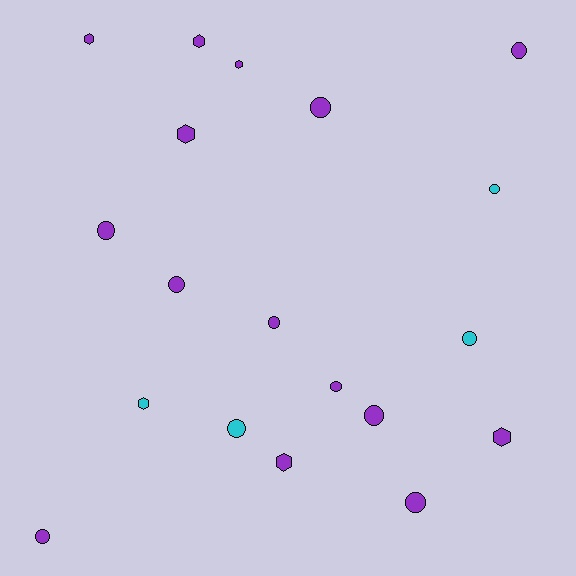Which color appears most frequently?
Purple, with 15 objects.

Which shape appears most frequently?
Circle, with 12 objects.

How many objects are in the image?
There are 19 objects.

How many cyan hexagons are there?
There is 1 cyan hexagon.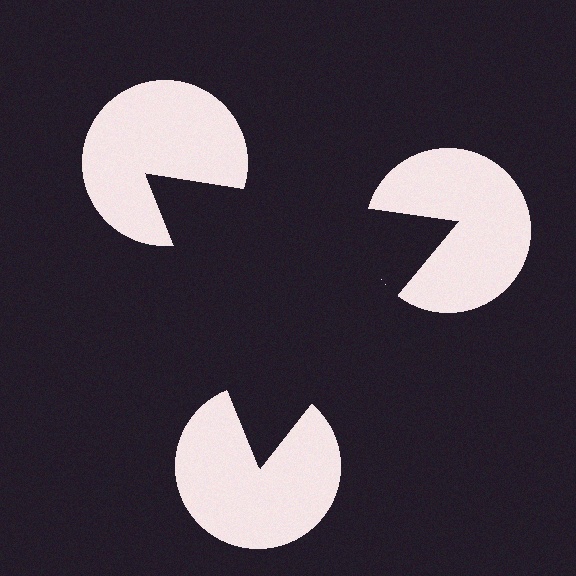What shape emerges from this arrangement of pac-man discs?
An illusory triangle — its edges are inferred from the aligned wedge cuts in the pac-man discs, not physically drawn.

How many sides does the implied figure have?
3 sides.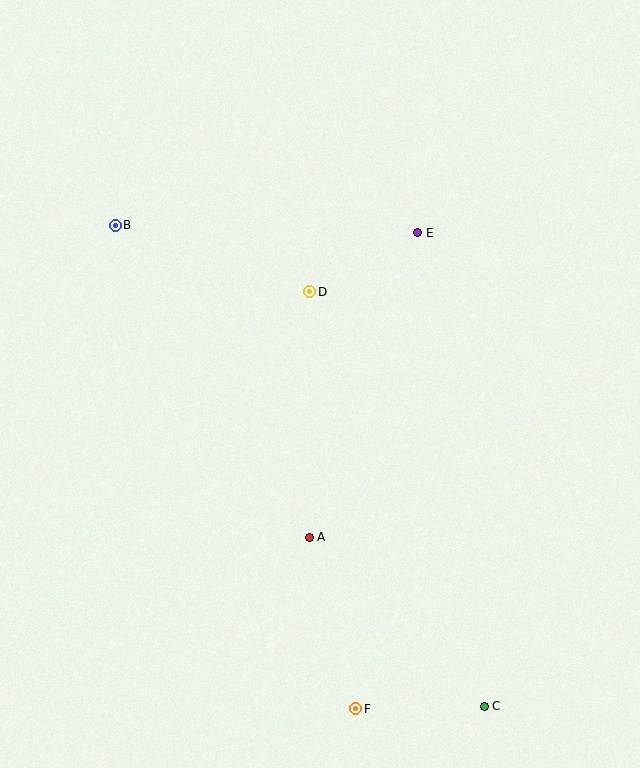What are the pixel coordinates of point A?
Point A is at (309, 537).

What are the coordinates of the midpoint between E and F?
The midpoint between E and F is at (387, 471).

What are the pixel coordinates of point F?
Point F is at (356, 709).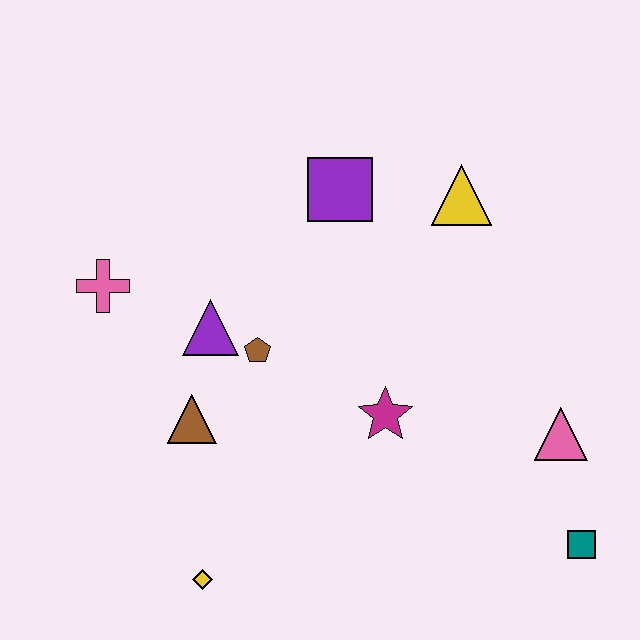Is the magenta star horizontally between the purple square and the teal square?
Yes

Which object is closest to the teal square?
The pink triangle is closest to the teal square.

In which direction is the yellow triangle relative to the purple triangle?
The yellow triangle is to the right of the purple triangle.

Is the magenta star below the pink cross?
Yes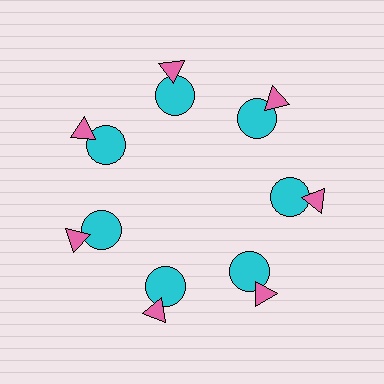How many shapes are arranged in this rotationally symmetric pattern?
There are 14 shapes, arranged in 7 groups of 2.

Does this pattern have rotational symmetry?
Yes, this pattern has 7-fold rotational symmetry. It looks the same after rotating 51 degrees around the center.